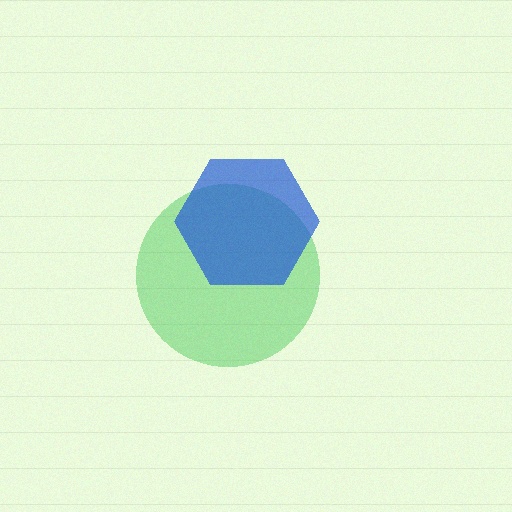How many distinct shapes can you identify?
There are 2 distinct shapes: a green circle, a blue hexagon.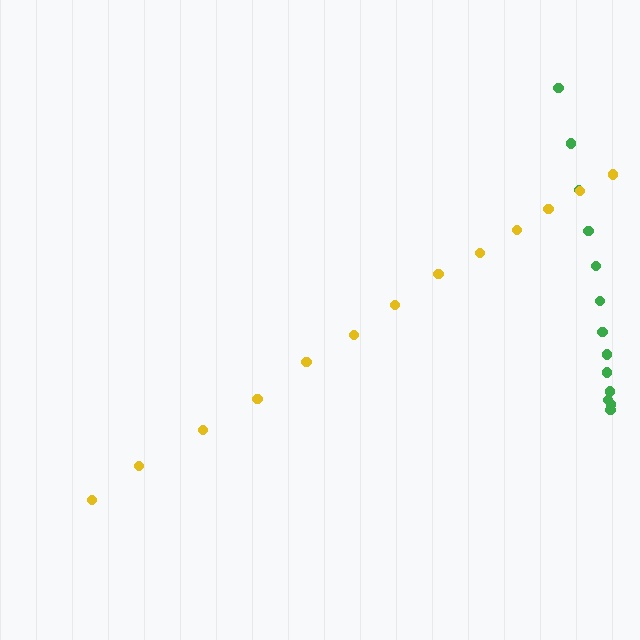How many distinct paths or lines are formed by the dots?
There are 2 distinct paths.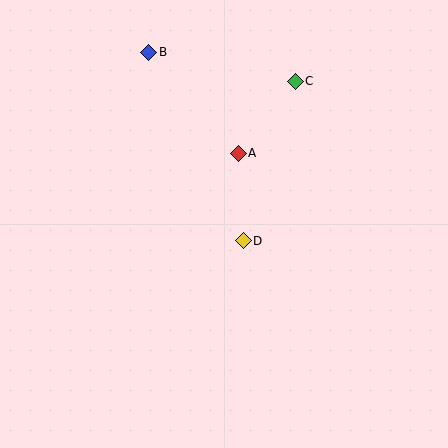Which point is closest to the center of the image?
Point D at (243, 241) is closest to the center.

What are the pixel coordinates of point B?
Point B is at (149, 52).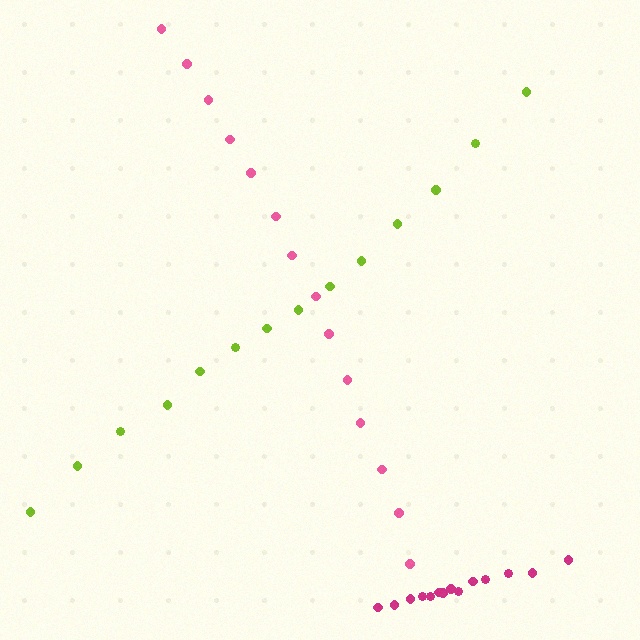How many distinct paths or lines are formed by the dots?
There are 3 distinct paths.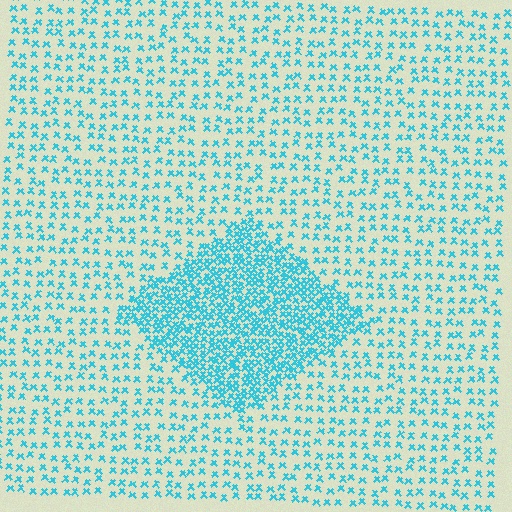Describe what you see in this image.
The image contains small cyan elements arranged at two different densities. A diamond-shaped region is visible where the elements are more densely packed than the surrounding area.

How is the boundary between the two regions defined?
The boundary is defined by a change in element density (approximately 2.7x ratio). All elements are the same color, size, and shape.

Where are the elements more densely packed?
The elements are more densely packed inside the diamond boundary.